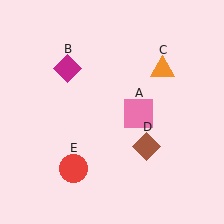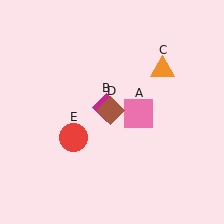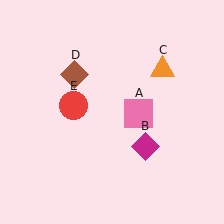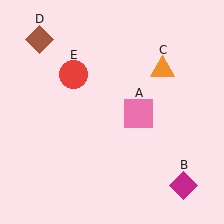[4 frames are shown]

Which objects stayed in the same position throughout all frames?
Pink square (object A) and orange triangle (object C) remained stationary.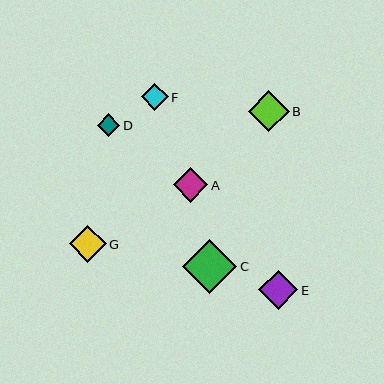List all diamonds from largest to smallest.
From largest to smallest: C, B, E, G, A, F, D.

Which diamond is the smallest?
Diamond D is the smallest with a size of approximately 23 pixels.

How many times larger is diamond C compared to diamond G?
Diamond C is approximately 1.4 times the size of diamond G.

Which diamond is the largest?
Diamond C is the largest with a size of approximately 54 pixels.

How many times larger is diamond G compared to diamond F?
Diamond G is approximately 1.4 times the size of diamond F.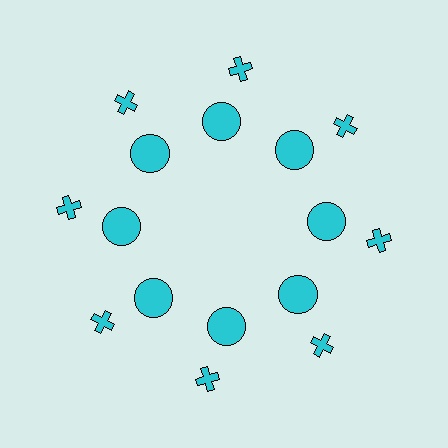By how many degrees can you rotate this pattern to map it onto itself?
The pattern maps onto itself every 45 degrees of rotation.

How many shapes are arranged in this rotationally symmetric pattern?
There are 16 shapes, arranged in 8 groups of 2.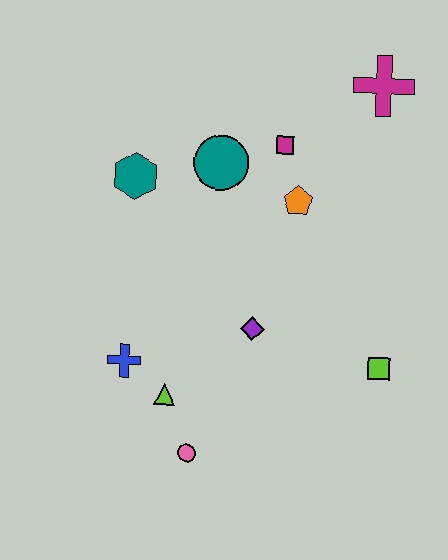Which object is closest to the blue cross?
The lime triangle is closest to the blue cross.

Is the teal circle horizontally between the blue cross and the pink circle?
No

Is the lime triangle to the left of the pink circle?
Yes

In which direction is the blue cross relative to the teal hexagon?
The blue cross is below the teal hexagon.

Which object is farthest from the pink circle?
The magenta cross is farthest from the pink circle.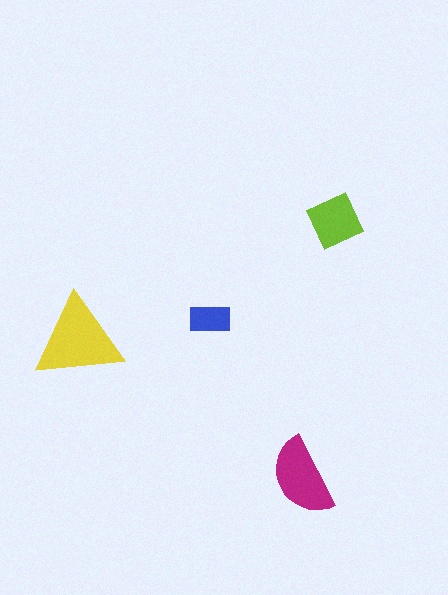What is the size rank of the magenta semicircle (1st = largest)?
2nd.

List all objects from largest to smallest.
The yellow triangle, the magenta semicircle, the lime square, the blue rectangle.